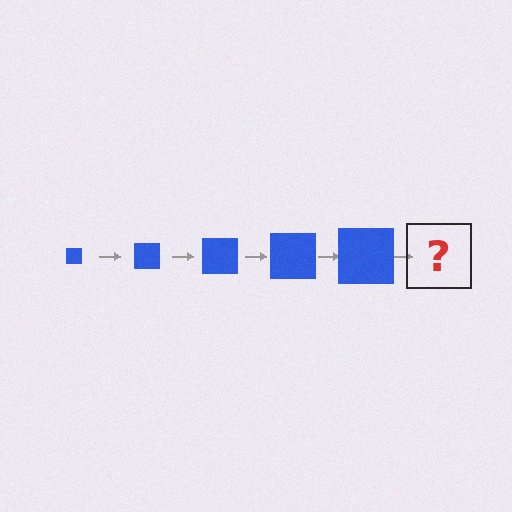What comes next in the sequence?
The next element should be a blue square, larger than the previous one.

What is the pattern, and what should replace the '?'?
The pattern is that the square gets progressively larger each step. The '?' should be a blue square, larger than the previous one.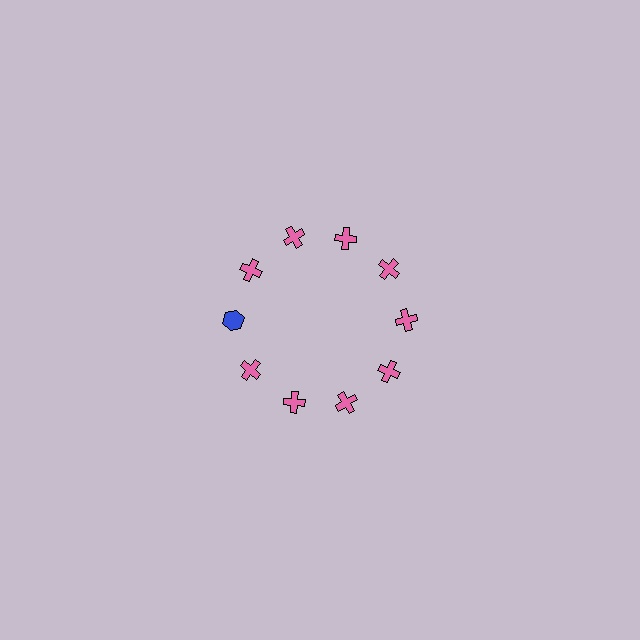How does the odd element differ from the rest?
It differs in both color (blue instead of pink) and shape (hexagon instead of cross).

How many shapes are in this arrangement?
There are 10 shapes arranged in a ring pattern.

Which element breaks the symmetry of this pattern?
The blue hexagon at roughly the 9 o'clock position breaks the symmetry. All other shapes are pink crosses.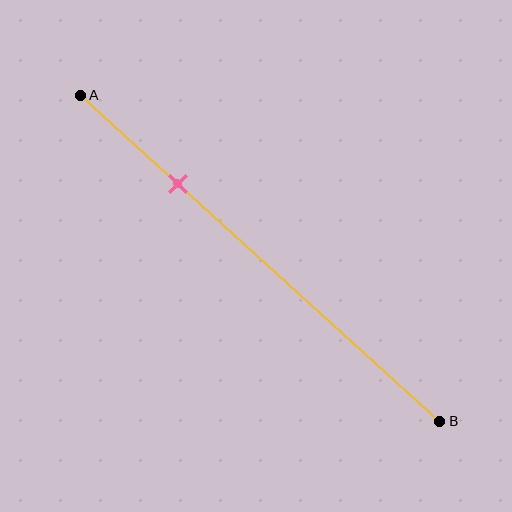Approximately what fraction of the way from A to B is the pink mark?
The pink mark is approximately 25% of the way from A to B.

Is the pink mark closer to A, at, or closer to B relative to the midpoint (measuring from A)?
The pink mark is closer to point A than the midpoint of segment AB.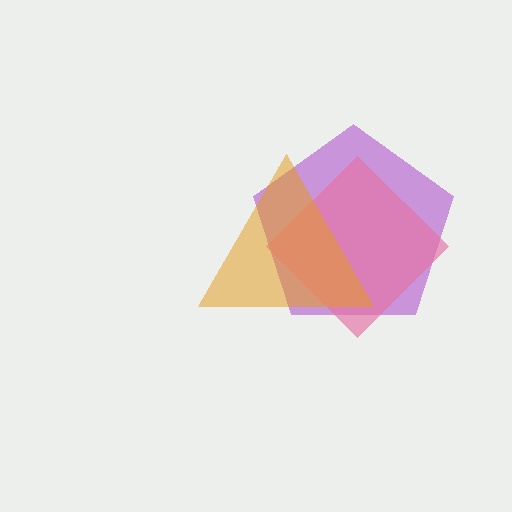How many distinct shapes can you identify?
There are 3 distinct shapes: a purple pentagon, a pink diamond, an orange triangle.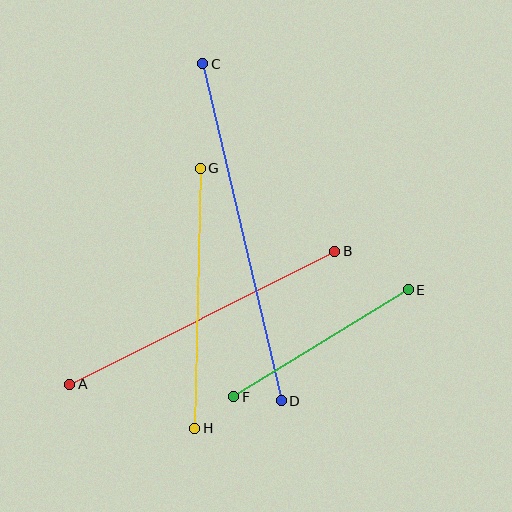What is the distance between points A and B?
The distance is approximately 296 pixels.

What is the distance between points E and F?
The distance is approximately 205 pixels.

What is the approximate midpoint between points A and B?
The midpoint is at approximately (202, 318) pixels.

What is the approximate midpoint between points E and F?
The midpoint is at approximately (321, 343) pixels.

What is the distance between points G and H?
The distance is approximately 260 pixels.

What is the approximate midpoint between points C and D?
The midpoint is at approximately (242, 232) pixels.